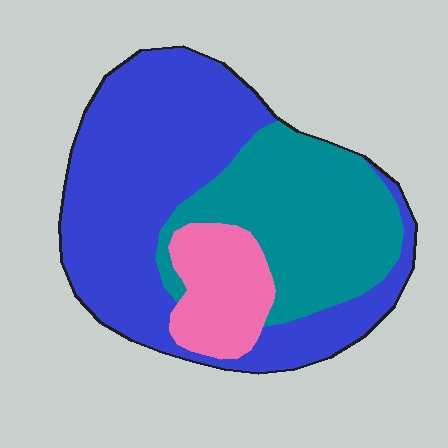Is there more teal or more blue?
Blue.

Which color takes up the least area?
Pink, at roughly 15%.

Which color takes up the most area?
Blue, at roughly 55%.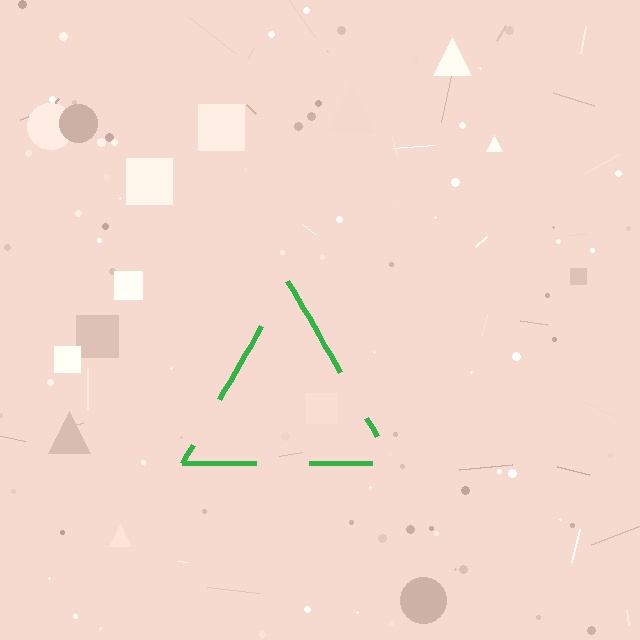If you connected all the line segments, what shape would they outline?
They would outline a triangle.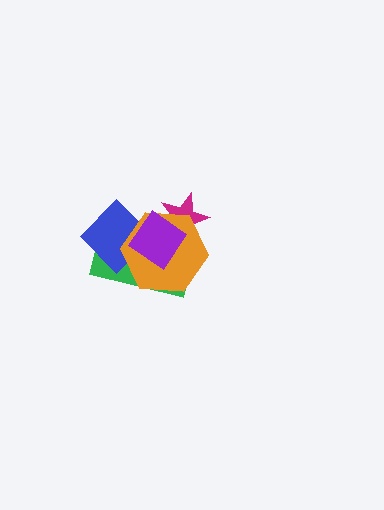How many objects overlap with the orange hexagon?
4 objects overlap with the orange hexagon.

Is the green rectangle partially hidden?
Yes, it is partially covered by another shape.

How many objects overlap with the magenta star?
3 objects overlap with the magenta star.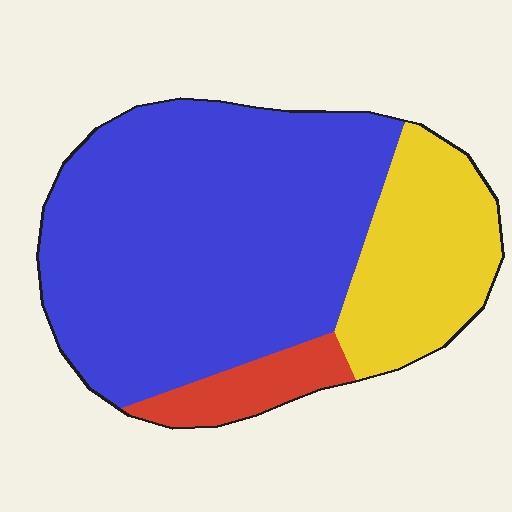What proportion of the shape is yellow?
Yellow covers 23% of the shape.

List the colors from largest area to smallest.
From largest to smallest: blue, yellow, red.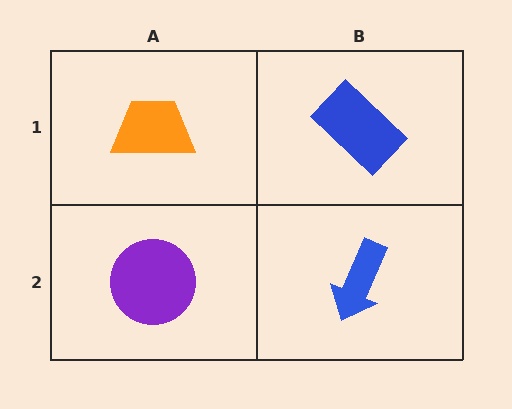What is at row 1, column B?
A blue rectangle.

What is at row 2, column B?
A blue arrow.